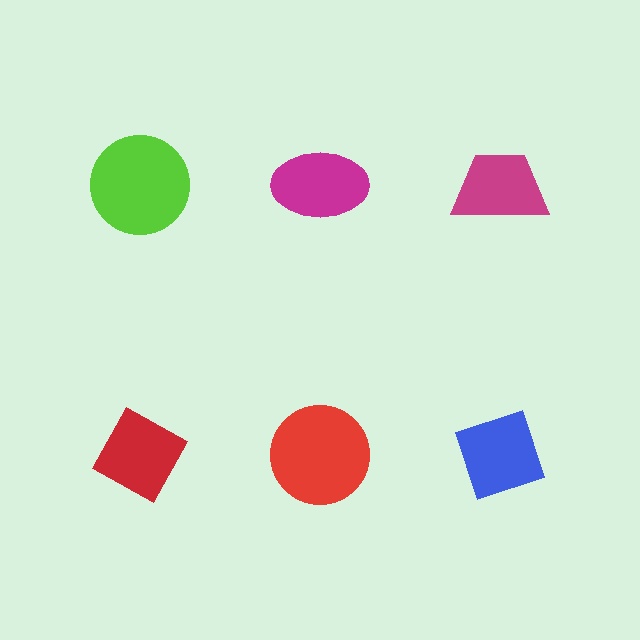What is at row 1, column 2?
A magenta ellipse.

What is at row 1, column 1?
A lime circle.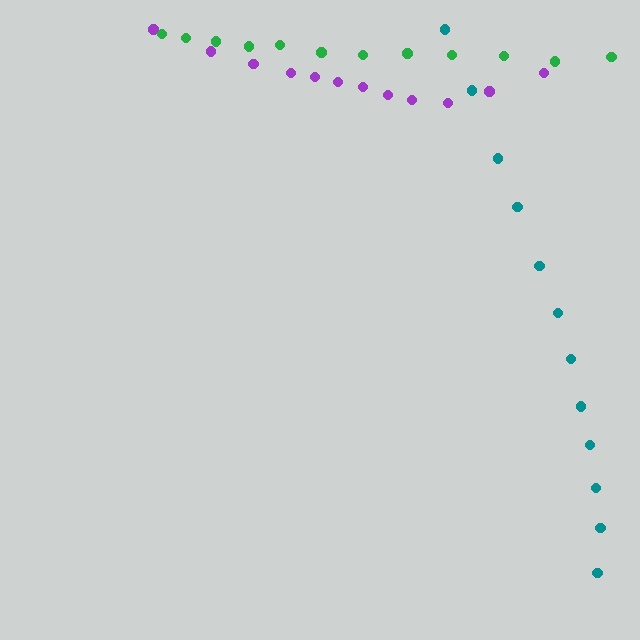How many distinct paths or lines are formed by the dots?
There are 3 distinct paths.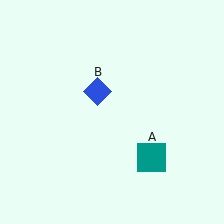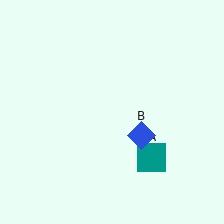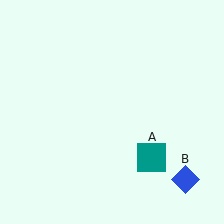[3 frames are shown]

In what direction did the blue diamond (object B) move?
The blue diamond (object B) moved down and to the right.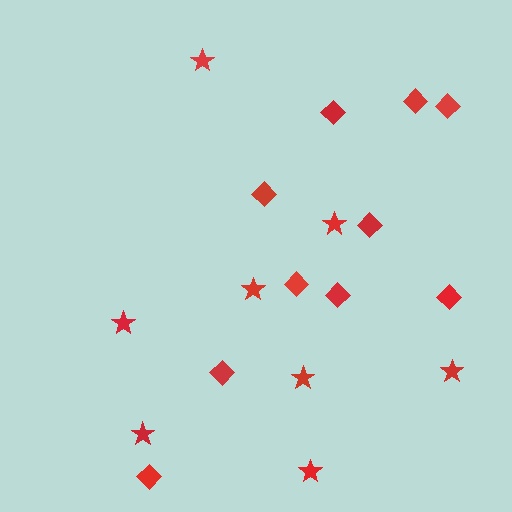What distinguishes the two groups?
There are 2 groups: one group of stars (8) and one group of diamonds (10).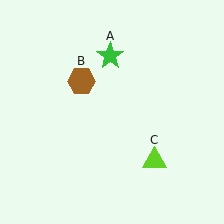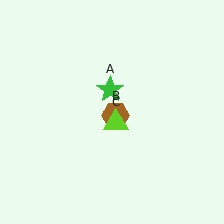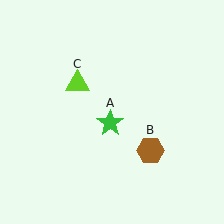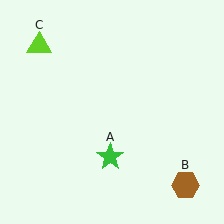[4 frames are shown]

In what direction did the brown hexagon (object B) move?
The brown hexagon (object B) moved down and to the right.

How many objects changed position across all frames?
3 objects changed position: green star (object A), brown hexagon (object B), lime triangle (object C).